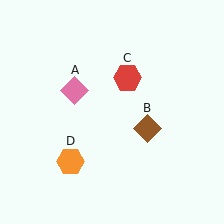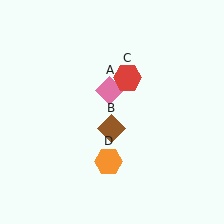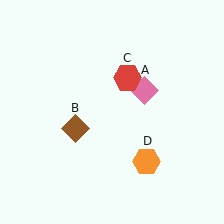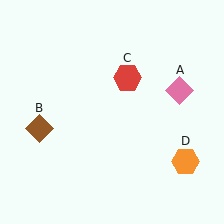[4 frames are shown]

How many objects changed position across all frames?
3 objects changed position: pink diamond (object A), brown diamond (object B), orange hexagon (object D).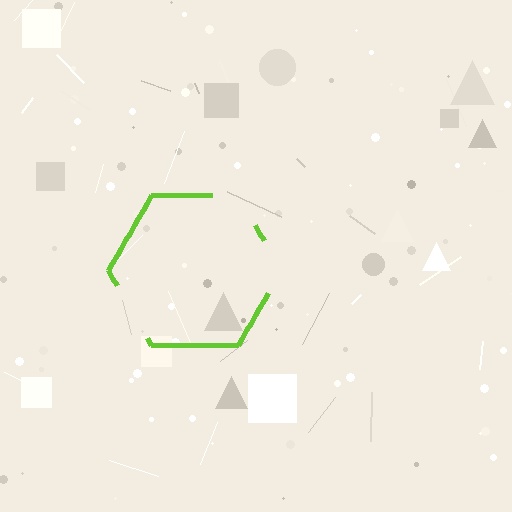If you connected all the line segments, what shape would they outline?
They would outline a hexagon.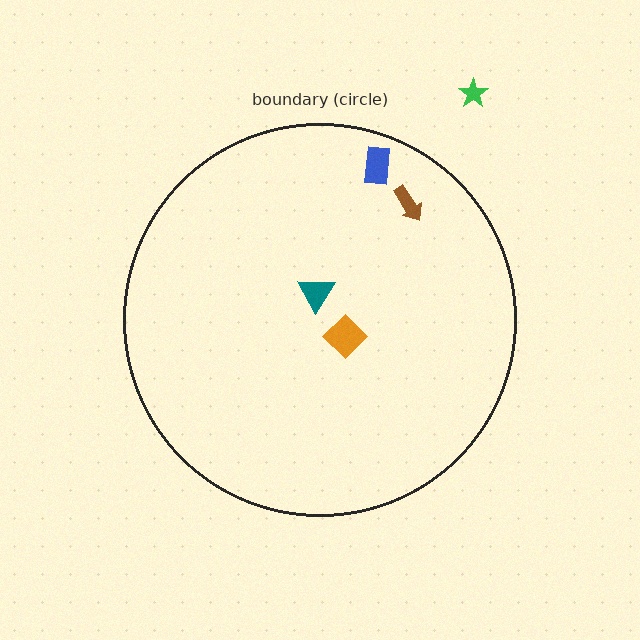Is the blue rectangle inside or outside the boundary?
Inside.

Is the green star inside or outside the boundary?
Outside.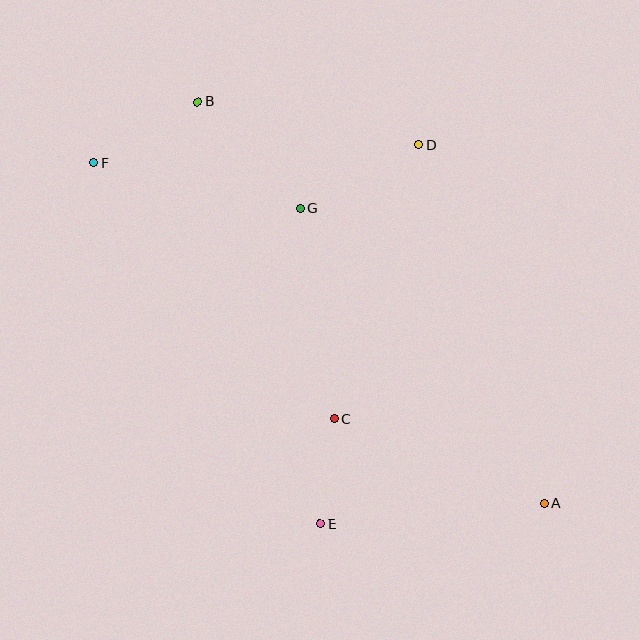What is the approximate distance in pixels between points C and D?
The distance between C and D is approximately 286 pixels.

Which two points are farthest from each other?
Points A and F are farthest from each other.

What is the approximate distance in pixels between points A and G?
The distance between A and G is approximately 383 pixels.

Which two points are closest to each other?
Points C and E are closest to each other.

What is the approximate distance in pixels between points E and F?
The distance between E and F is approximately 426 pixels.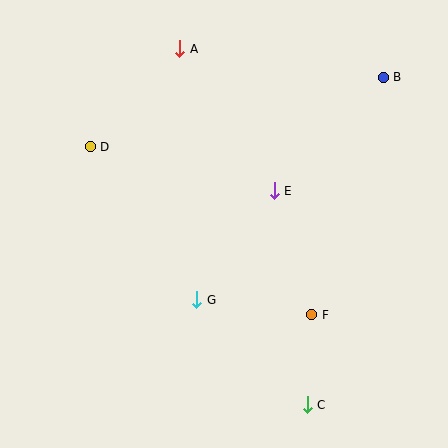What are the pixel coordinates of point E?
Point E is at (274, 191).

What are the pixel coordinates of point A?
Point A is at (180, 49).